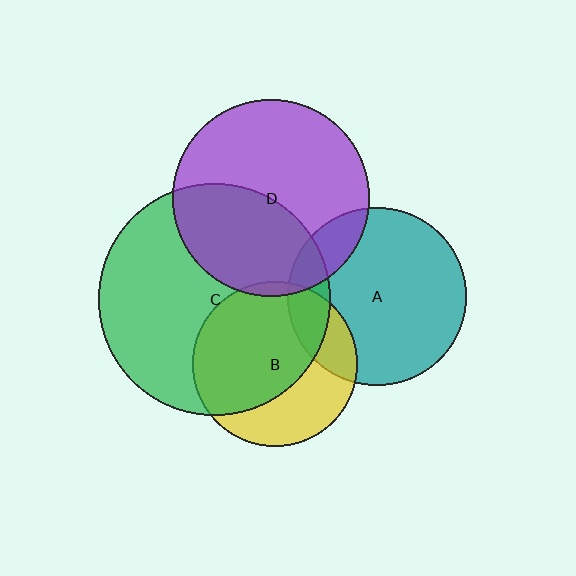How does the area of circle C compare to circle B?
Approximately 2.0 times.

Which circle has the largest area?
Circle C (green).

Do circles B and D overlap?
Yes.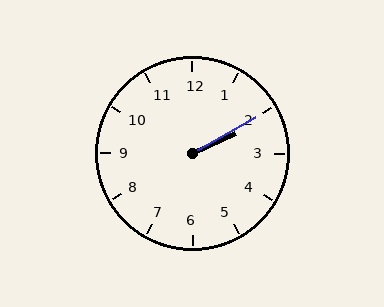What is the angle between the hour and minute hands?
Approximately 5 degrees.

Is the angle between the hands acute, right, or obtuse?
It is acute.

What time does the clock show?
2:10.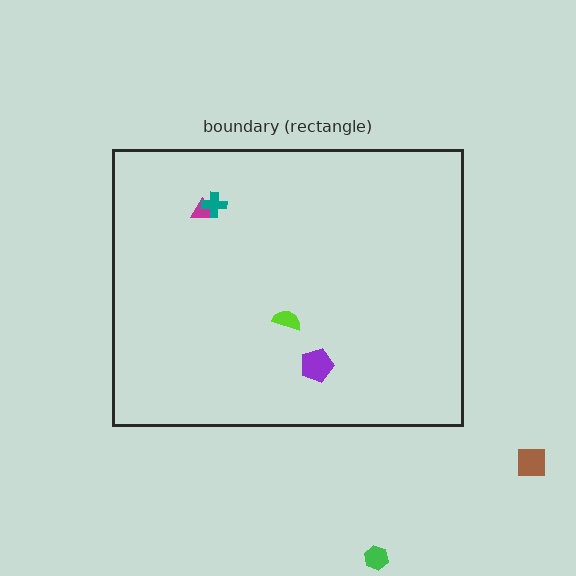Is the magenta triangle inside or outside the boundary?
Inside.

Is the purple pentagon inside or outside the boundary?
Inside.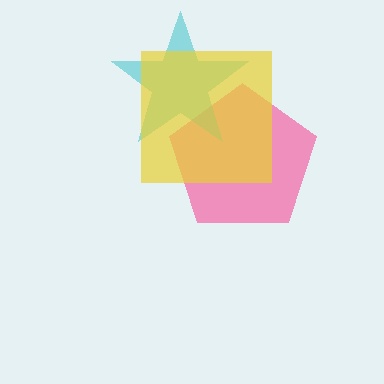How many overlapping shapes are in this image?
There are 3 overlapping shapes in the image.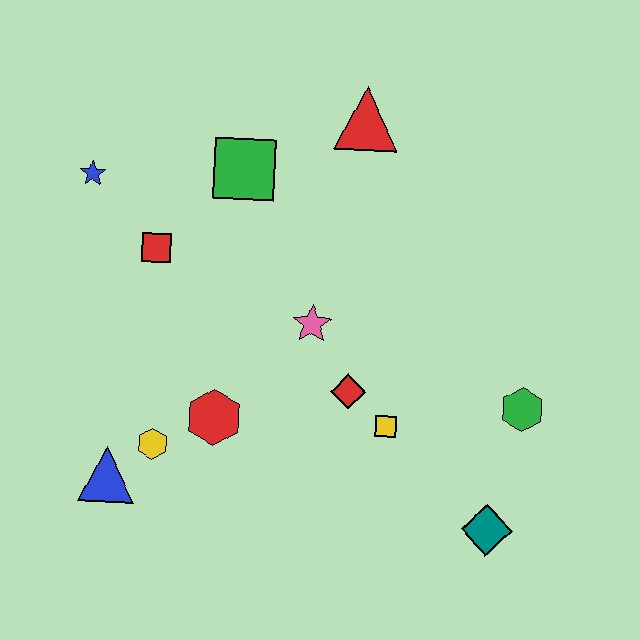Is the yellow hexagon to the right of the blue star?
Yes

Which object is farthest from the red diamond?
The blue star is farthest from the red diamond.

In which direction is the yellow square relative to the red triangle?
The yellow square is below the red triangle.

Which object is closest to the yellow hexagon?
The blue triangle is closest to the yellow hexagon.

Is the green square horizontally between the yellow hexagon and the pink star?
Yes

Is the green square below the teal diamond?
No